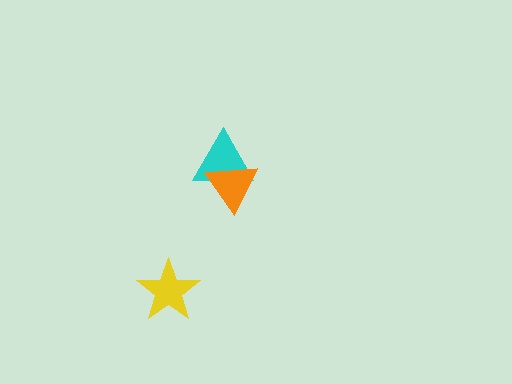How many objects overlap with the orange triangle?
1 object overlaps with the orange triangle.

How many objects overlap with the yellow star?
0 objects overlap with the yellow star.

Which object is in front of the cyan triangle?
The orange triangle is in front of the cyan triangle.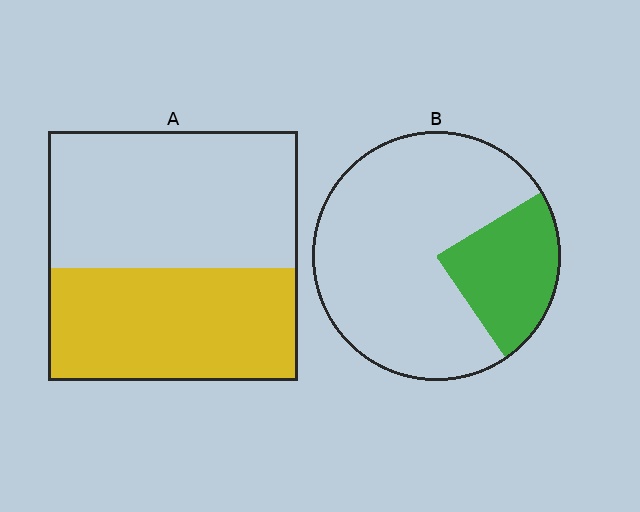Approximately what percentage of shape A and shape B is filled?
A is approximately 45% and B is approximately 25%.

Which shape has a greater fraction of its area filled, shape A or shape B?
Shape A.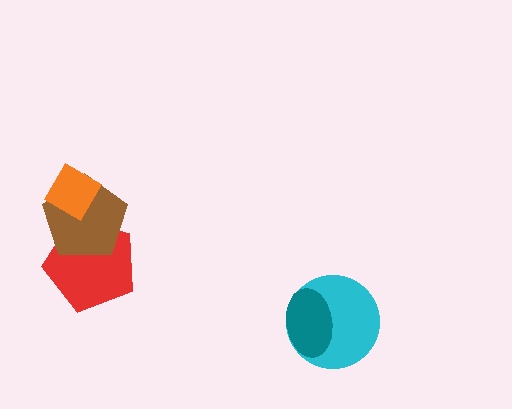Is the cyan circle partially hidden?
Yes, it is partially covered by another shape.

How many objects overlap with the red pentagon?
1 object overlaps with the red pentagon.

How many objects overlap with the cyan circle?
1 object overlaps with the cyan circle.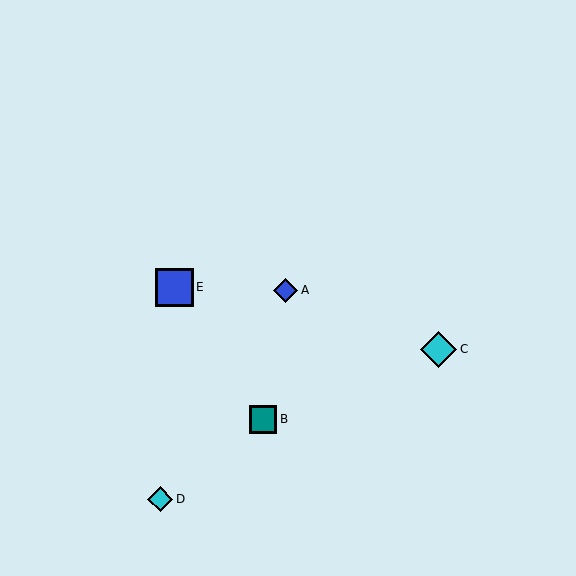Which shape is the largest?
The blue square (labeled E) is the largest.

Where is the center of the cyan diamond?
The center of the cyan diamond is at (439, 349).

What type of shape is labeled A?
Shape A is a blue diamond.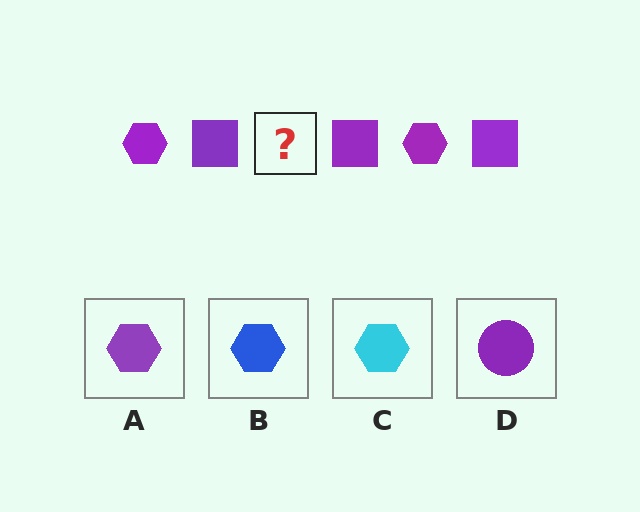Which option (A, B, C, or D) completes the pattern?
A.